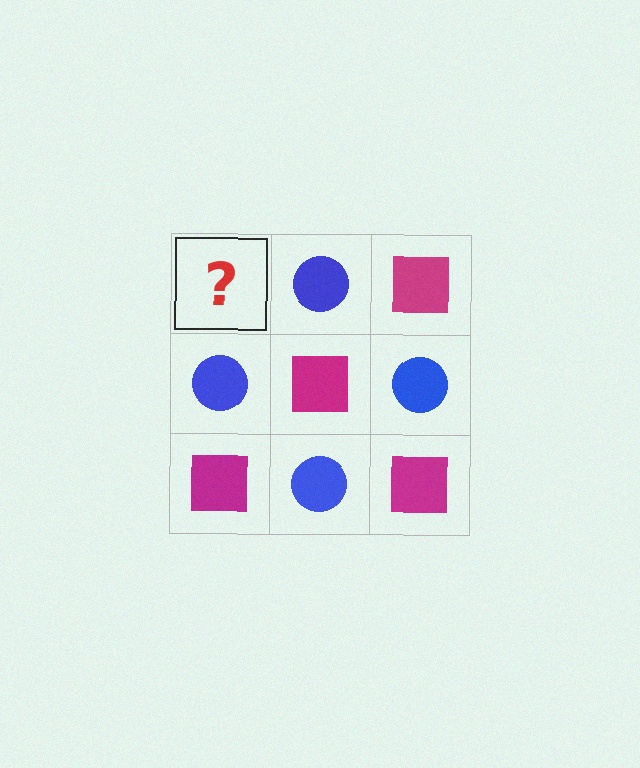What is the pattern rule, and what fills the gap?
The rule is that it alternates magenta square and blue circle in a checkerboard pattern. The gap should be filled with a magenta square.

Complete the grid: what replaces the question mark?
The question mark should be replaced with a magenta square.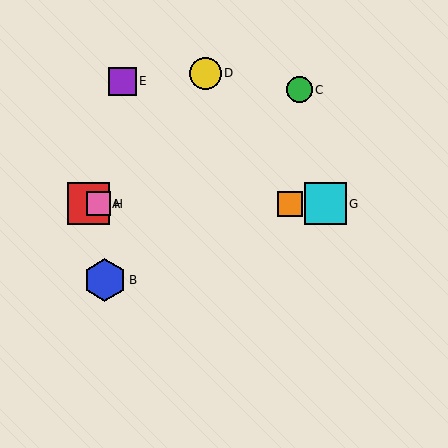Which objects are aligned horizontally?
Objects A, F, G, H are aligned horizontally.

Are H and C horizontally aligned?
No, H is at y≈204 and C is at y≈90.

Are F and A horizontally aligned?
Yes, both are at y≈204.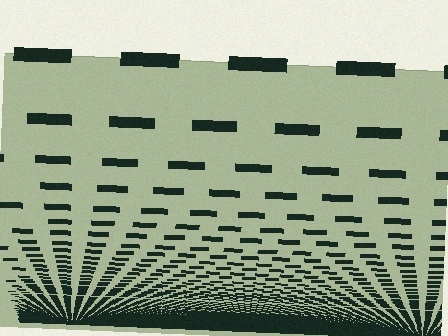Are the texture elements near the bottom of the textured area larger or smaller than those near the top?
Smaller. The gradient is inverted — elements near the bottom are smaller and denser.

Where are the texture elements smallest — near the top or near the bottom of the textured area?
Near the bottom.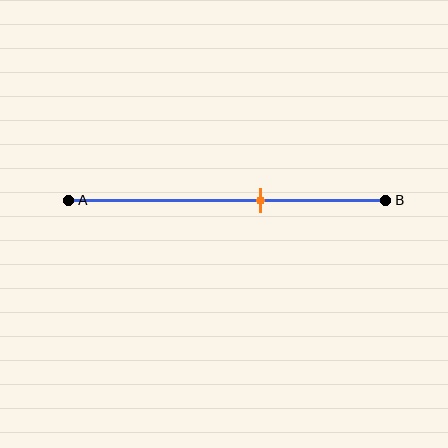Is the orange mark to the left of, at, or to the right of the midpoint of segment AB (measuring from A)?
The orange mark is to the right of the midpoint of segment AB.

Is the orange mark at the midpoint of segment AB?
No, the mark is at about 60% from A, not at the 50% midpoint.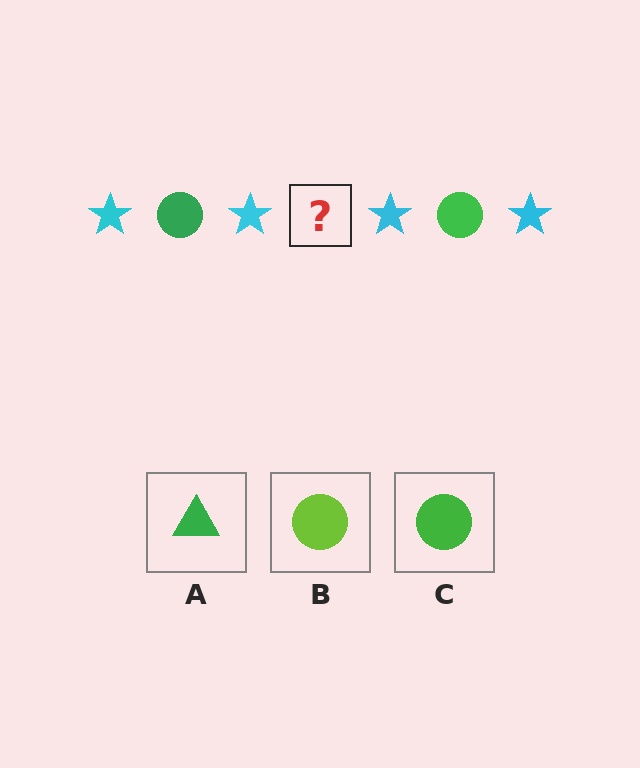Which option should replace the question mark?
Option C.